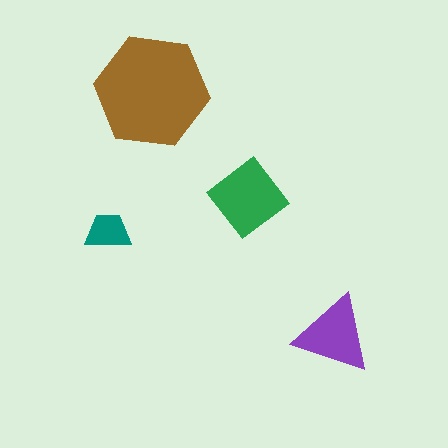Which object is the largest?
The brown hexagon.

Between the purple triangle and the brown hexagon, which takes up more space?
The brown hexagon.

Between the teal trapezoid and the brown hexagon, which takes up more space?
The brown hexagon.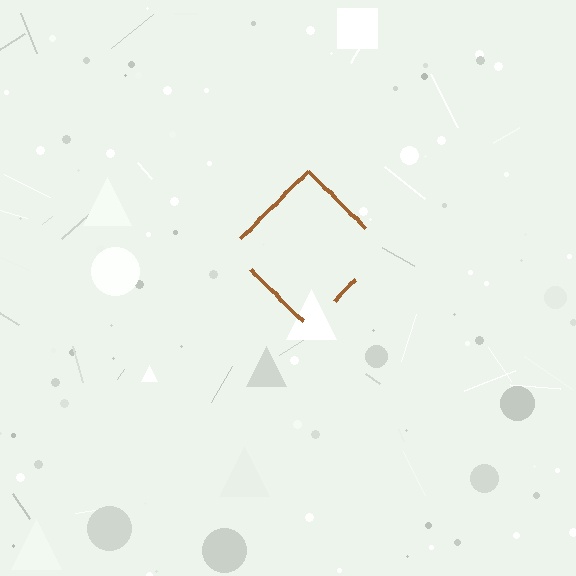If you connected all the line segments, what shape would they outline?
They would outline a diamond.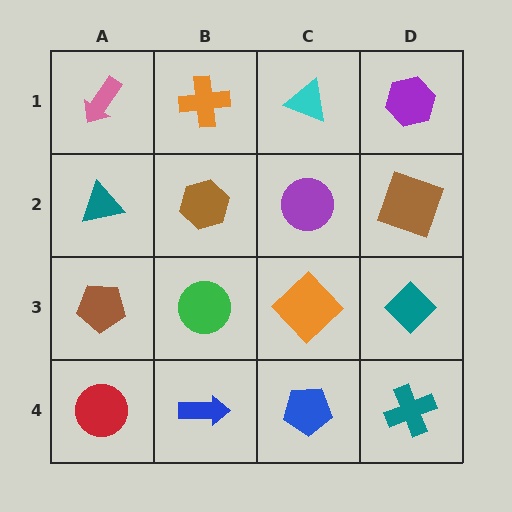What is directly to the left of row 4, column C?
A blue arrow.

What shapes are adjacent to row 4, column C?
An orange diamond (row 3, column C), a blue arrow (row 4, column B), a teal cross (row 4, column D).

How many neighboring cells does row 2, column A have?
3.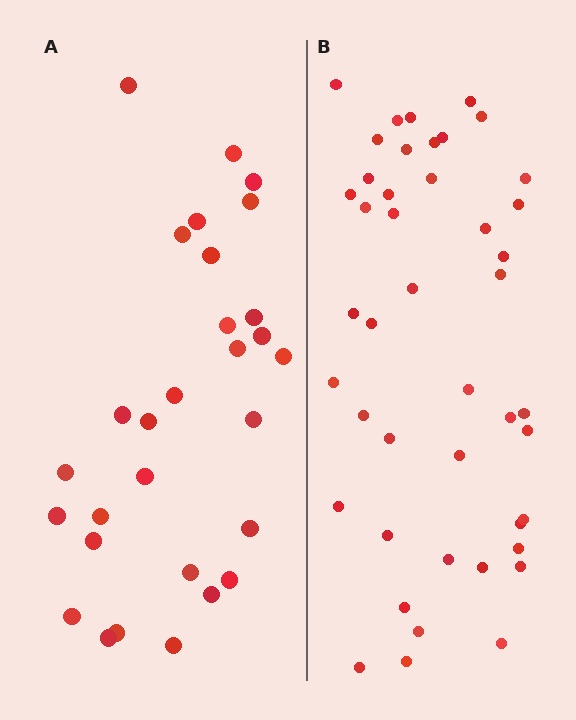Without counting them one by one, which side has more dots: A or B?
Region B (the right region) has more dots.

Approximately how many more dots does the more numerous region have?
Region B has approximately 15 more dots than region A.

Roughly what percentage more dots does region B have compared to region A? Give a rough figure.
About 50% more.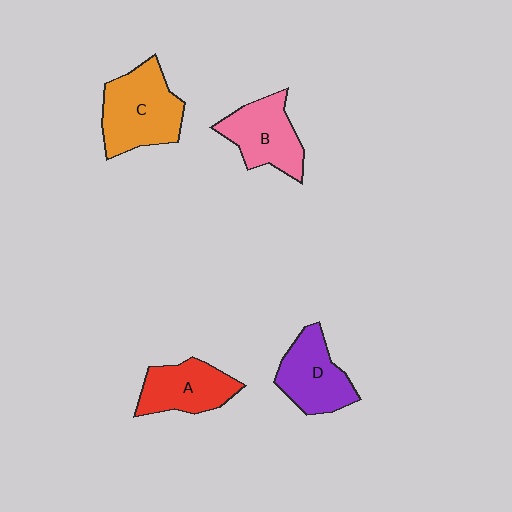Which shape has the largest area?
Shape C (orange).